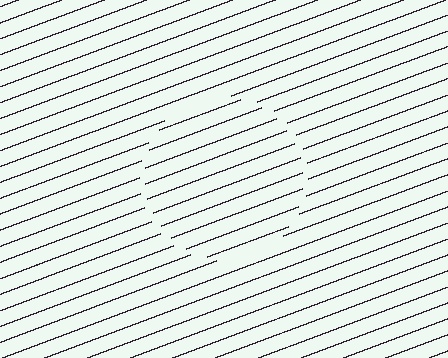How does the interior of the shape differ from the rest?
The interior of the shape contains the same grating, shifted by half a period — the contour is defined by the phase discontinuity where line-ends from the inner and outer gratings abut.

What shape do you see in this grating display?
An illusory circle. The interior of the shape contains the same grating, shifted by half a period — the contour is defined by the phase discontinuity where line-ends from the inner and outer gratings abut.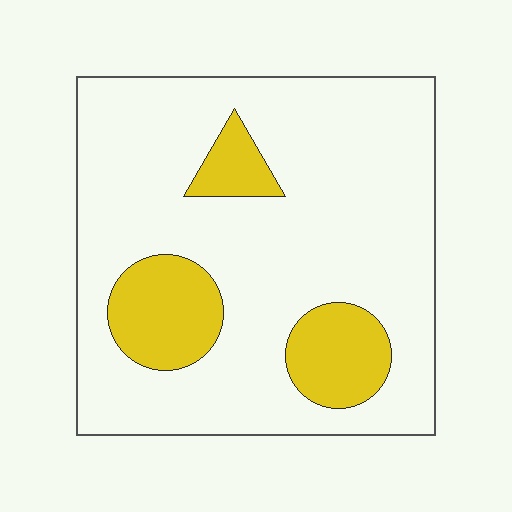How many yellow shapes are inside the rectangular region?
3.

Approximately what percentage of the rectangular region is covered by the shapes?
Approximately 20%.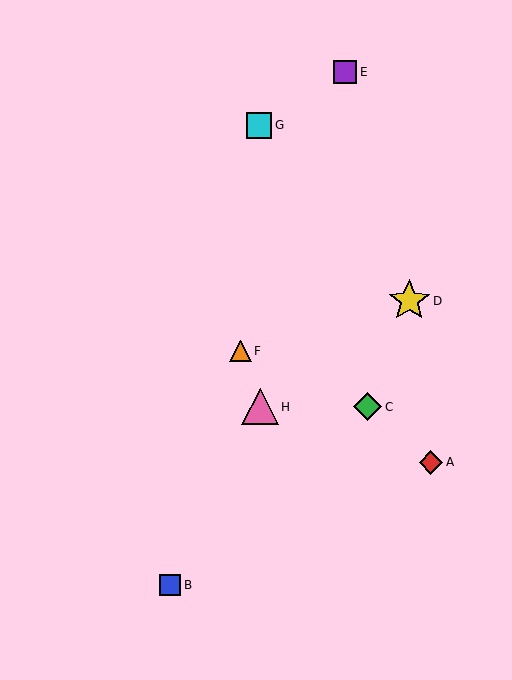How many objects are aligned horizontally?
2 objects (C, H) are aligned horizontally.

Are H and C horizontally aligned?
Yes, both are at y≈407.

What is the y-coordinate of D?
Object D is at y≈301.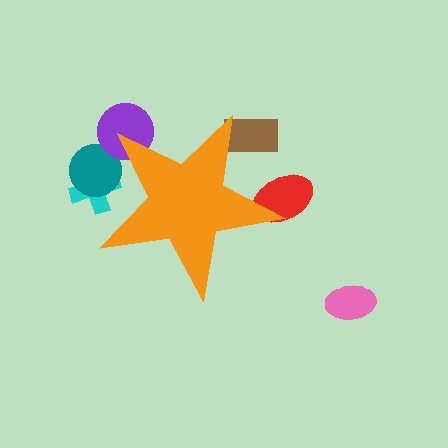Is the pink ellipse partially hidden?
No, the pink ellipse is fully visible.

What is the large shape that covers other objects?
An orange star.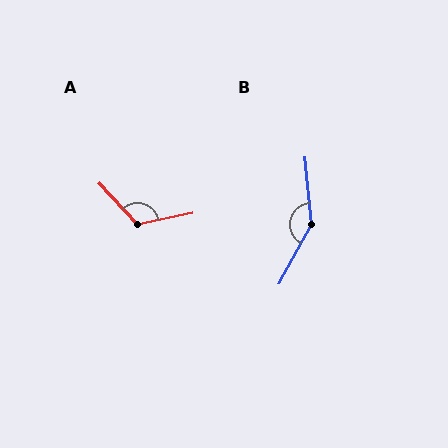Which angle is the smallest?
A, at approximately 121 degrees.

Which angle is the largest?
B, at approximately 146 degrees.